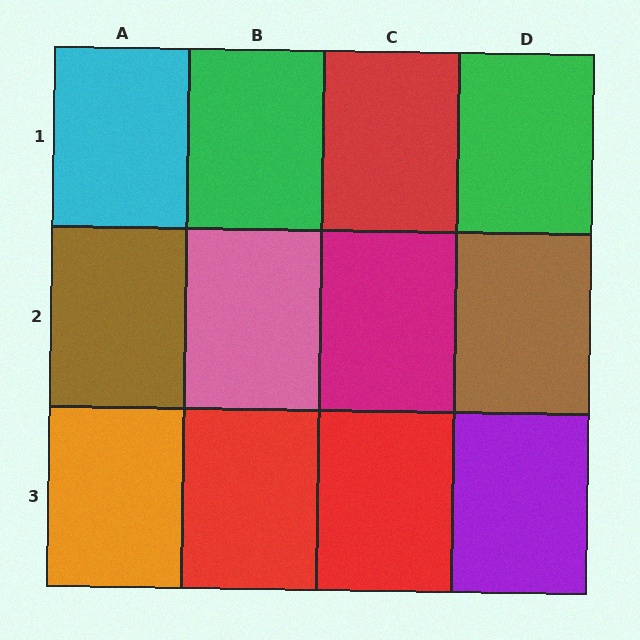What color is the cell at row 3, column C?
Red.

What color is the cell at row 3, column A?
Orange.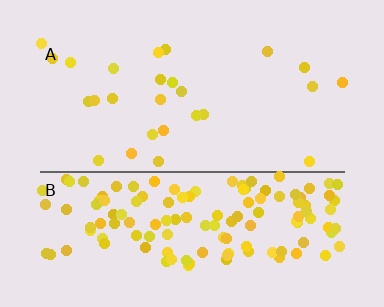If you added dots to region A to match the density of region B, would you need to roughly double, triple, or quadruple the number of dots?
Approximately quadruple.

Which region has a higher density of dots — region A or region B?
B (the bottom).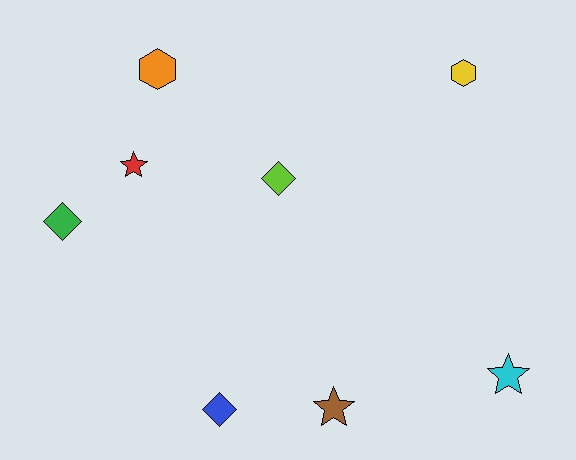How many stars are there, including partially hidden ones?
There are 3 stars.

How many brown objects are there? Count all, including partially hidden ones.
There is 1 brown object.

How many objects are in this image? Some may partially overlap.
There are 8 objects.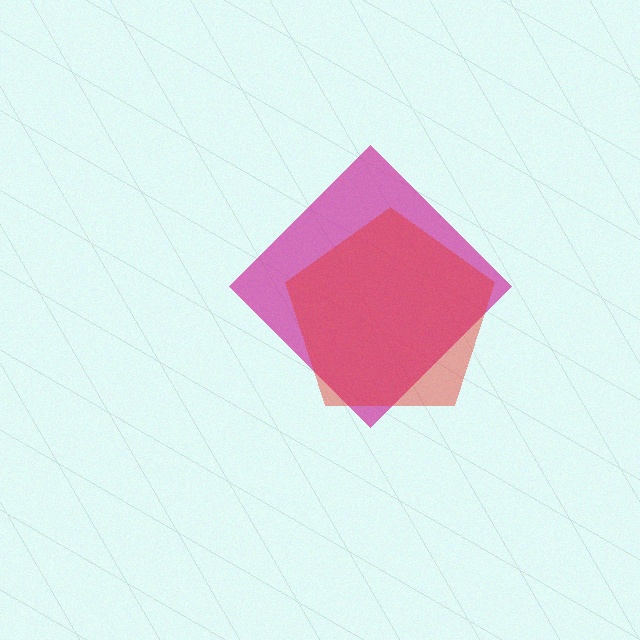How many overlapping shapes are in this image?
There are 2 overlapping shapes in the image.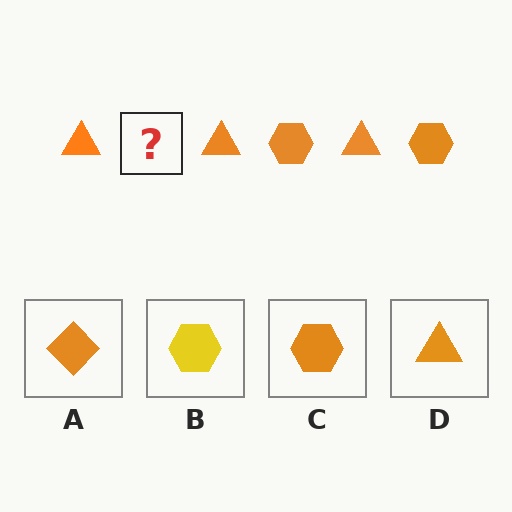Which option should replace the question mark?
Option C.